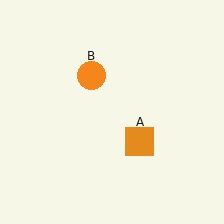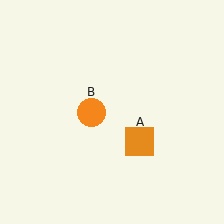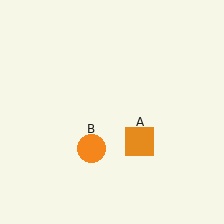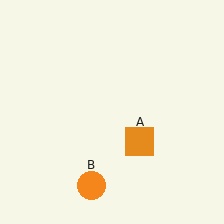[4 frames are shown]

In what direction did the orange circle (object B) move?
The orange circle (object B) moved down.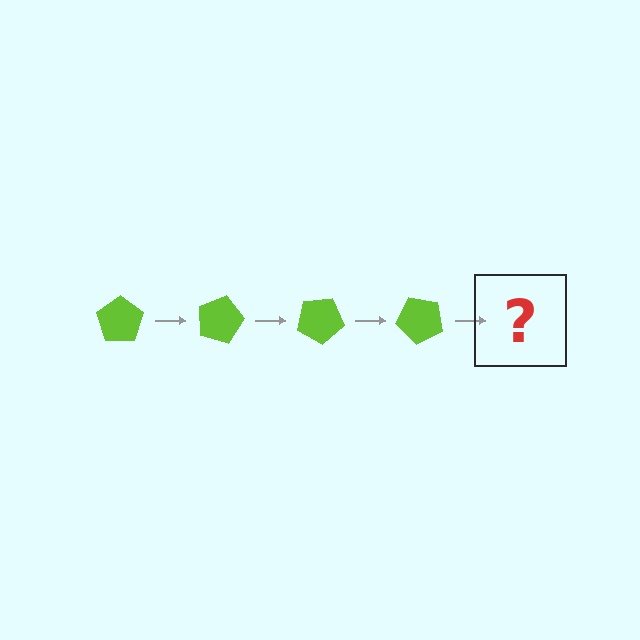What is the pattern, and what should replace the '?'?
The pattern is that the pentagon rotates 15 degrees each step. The '?' should be a lime pentagon rotated 60 degrees.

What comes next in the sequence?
The next element should be a lime pentagon rotated 60 degrees.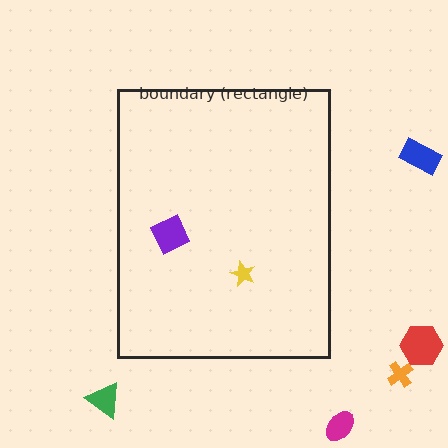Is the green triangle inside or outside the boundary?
Outside.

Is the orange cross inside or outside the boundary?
Outside.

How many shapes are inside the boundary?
2 inside, 5 outside.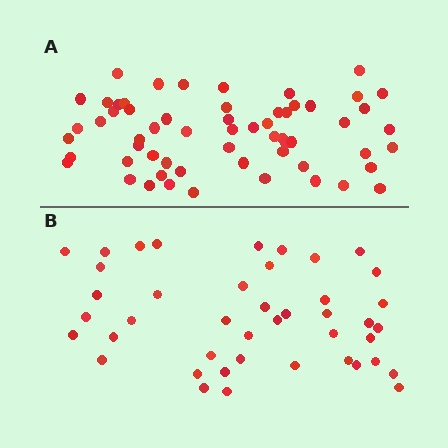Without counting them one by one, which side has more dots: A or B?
Region A (the top region) has more dots.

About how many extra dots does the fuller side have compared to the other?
Region A has approximately 15 more dots than region B.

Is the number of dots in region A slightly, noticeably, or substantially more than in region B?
Region A has noticeably more, but not dramatically so. The ratio is roughly 1.4 to 1.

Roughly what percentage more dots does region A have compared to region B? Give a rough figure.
About 40% more.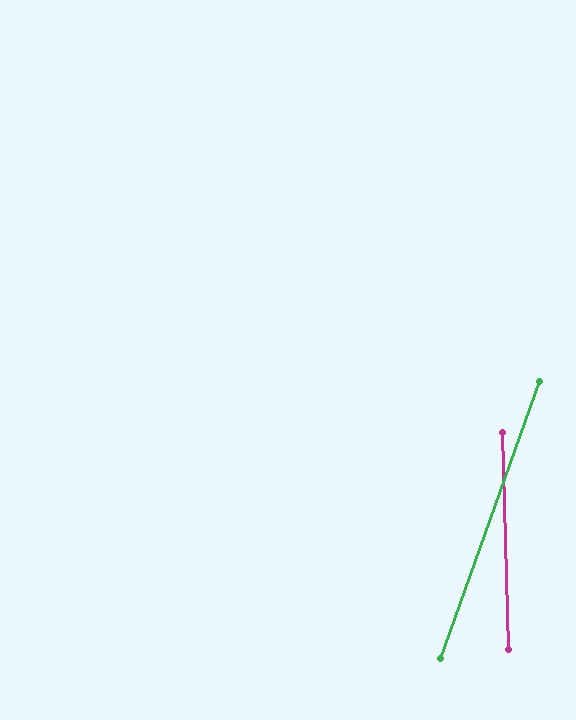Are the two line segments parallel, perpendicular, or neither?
Neither parallel nor perpendicular — they differ by about 21°.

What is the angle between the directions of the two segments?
Approximately 21 degrees.